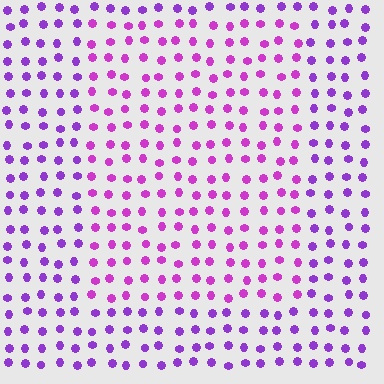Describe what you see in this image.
The image is filled with small purple elements in a uniform arrangement. A rectangle-shaped region is visible where the elements are tinted to a slightly different hue, forming a subtle color boundary.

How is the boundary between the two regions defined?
The boundary is defined purely by a slight shift in hue (about 26 degrees). Spacing, size, and orientation are identical on both sides.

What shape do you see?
I see a rectangle.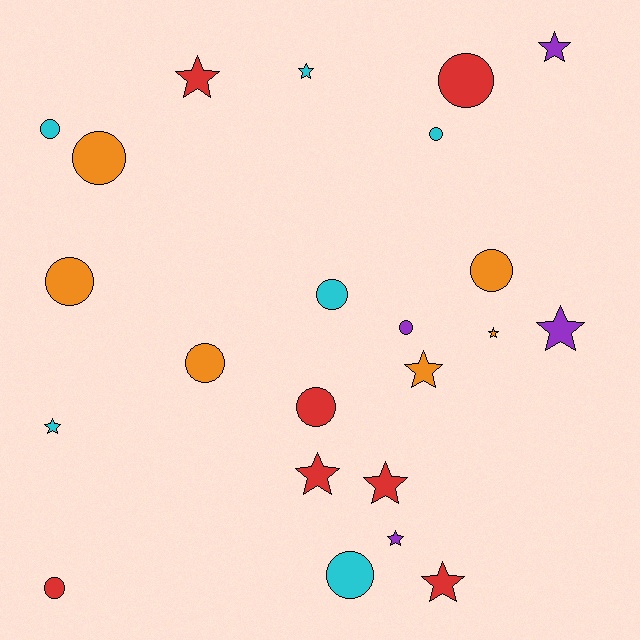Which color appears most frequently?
Red, with 7 objects.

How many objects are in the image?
There are 23 objects.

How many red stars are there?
There are 4 red stars.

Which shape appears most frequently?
Circle, with 12 objects.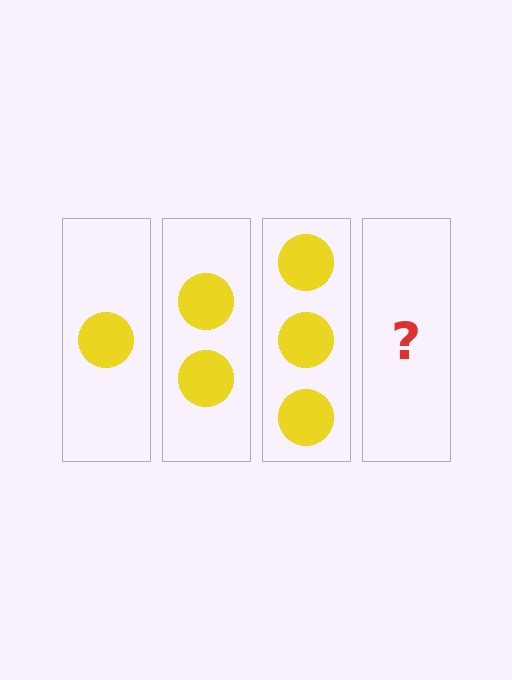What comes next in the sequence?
The next element should be 4 circles.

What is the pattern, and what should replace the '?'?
The pattern is that each step adds one more circle. The '?' should be 4 circles.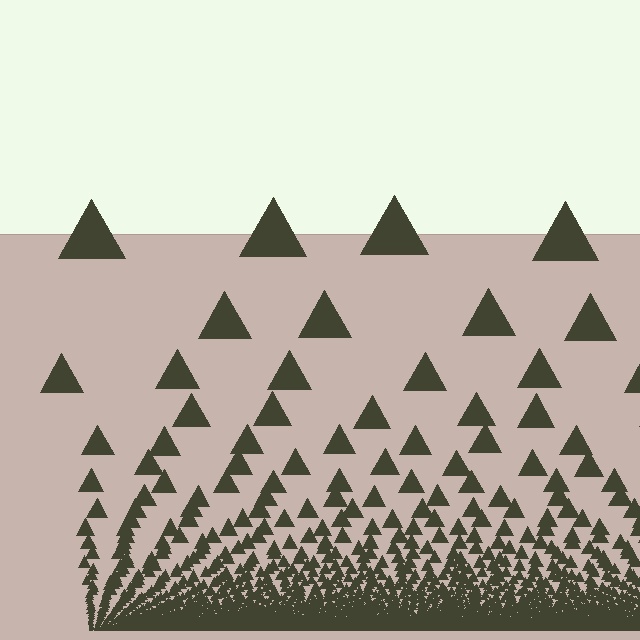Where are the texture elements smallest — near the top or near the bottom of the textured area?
Near the bottom.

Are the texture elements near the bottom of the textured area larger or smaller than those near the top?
Smaller. The gradient is inverted — elements near the bottom are smaller and denser.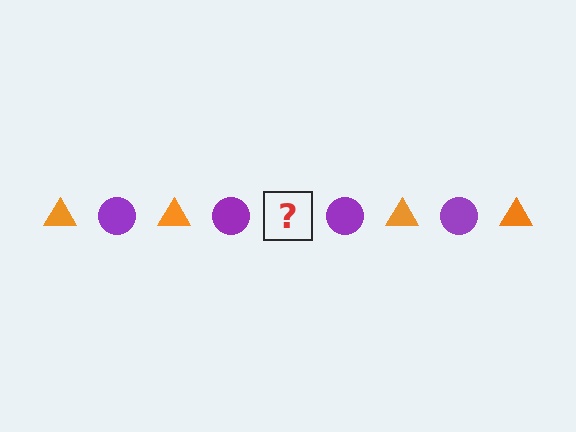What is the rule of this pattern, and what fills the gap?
The rule is that the pattern alternates between orange triangle and purple circle. The gap should be filled with an orange triangle.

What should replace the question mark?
The question mark should be replaced with an orange triangle.